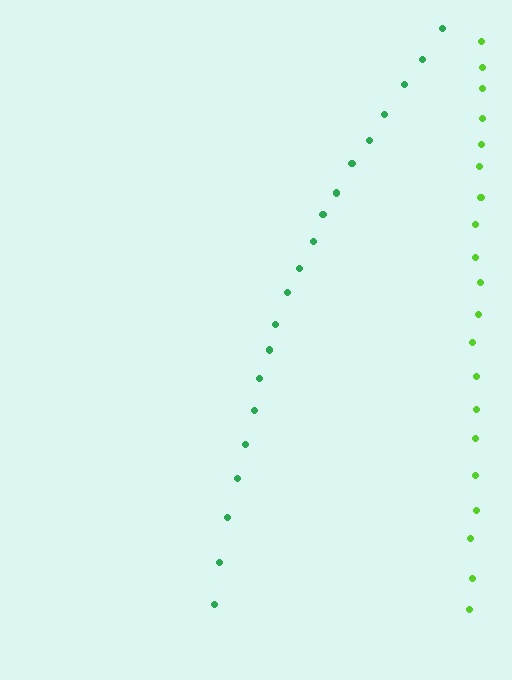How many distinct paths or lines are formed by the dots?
There are 2 distinct paths.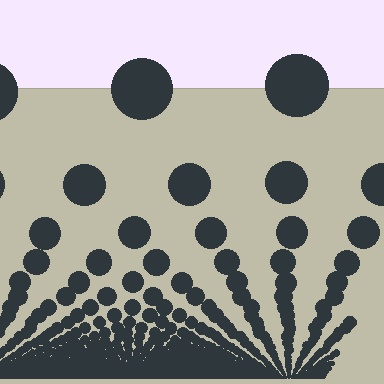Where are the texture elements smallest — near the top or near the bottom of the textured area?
Near the bottom.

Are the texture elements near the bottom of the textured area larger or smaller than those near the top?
Smaller. The gradient is inverted — elements near the bottom are smaller and denser.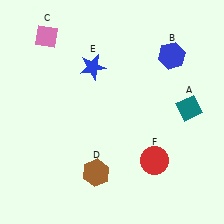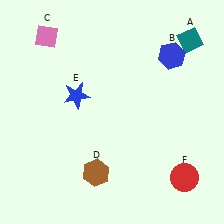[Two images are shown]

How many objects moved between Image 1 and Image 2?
3 objects moved between the two images.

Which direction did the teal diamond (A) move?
The teal diamond (A) moved up.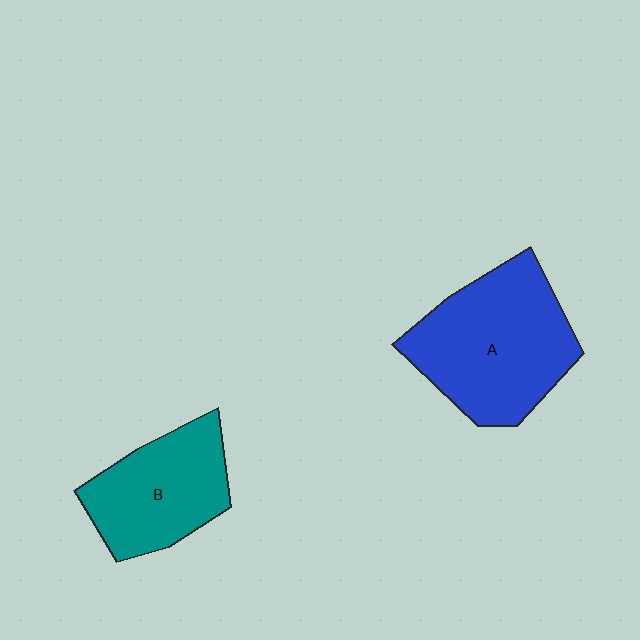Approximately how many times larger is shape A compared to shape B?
Approximately 1.4 times.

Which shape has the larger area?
Shape A (blue).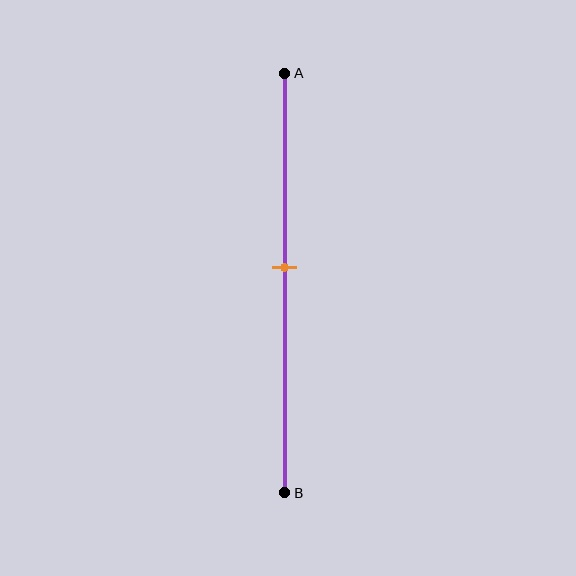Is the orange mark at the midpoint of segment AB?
No, the mark is at about 45% from A, not at the 50% midpoint.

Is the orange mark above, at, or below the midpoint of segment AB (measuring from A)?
The orange mark is above the midpoint of segment AB.